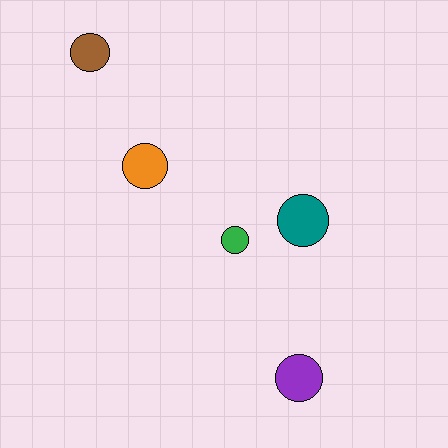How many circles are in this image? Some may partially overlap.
There are 5 circles.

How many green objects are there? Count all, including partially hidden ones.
There is 1 green object.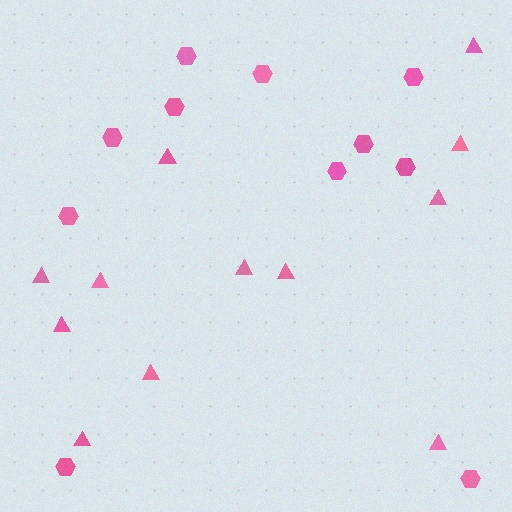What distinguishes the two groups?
There are 2 groups: one group of hexagons (11) and one group of triangles (12).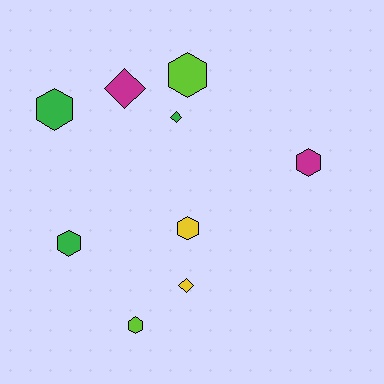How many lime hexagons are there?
There are 2 lime hexagons.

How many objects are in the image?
There are 9 objects.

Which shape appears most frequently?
Hexagon, with 6 objects.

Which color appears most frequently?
Green, with 3 objects.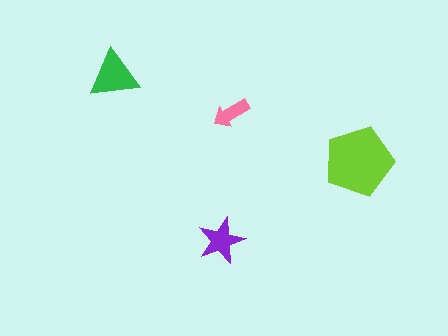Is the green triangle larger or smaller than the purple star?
Larger.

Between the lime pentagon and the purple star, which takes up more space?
The lime pentagon.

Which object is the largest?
The lime pentagon.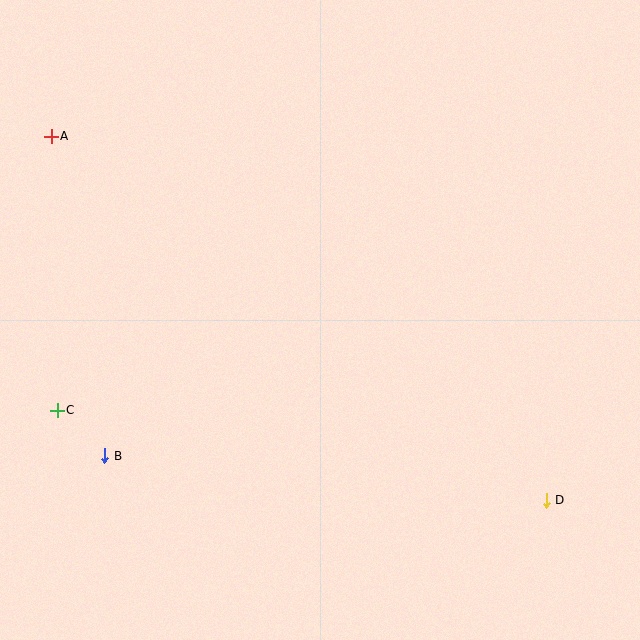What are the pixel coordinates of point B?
Point B is at (105, 456).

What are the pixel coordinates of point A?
Point A is at (51, 136).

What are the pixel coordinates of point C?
Point C is at (57, 410).